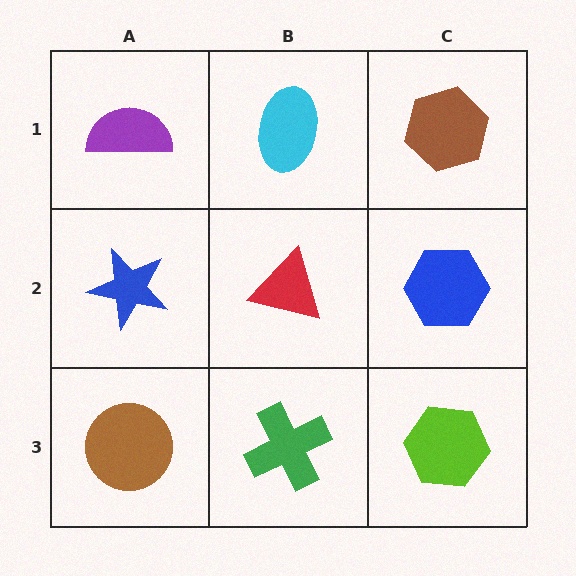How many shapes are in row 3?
3 shapes.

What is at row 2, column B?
A red triangle.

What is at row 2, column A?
A blue star.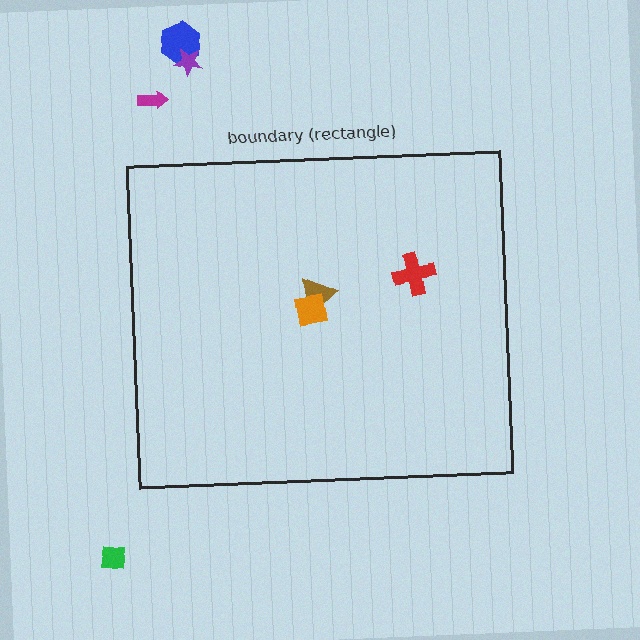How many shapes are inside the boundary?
3 inside, 4 outside.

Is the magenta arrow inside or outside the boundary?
Outside.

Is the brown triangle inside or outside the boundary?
Inside.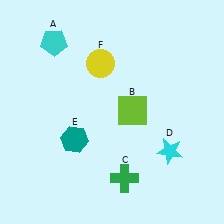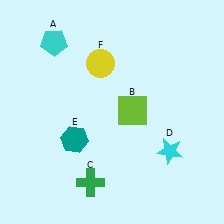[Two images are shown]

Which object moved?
The green cross (C) moved left.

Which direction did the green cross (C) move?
The green cross (C) moved left.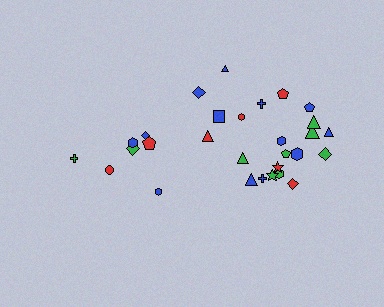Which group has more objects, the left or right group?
The right group.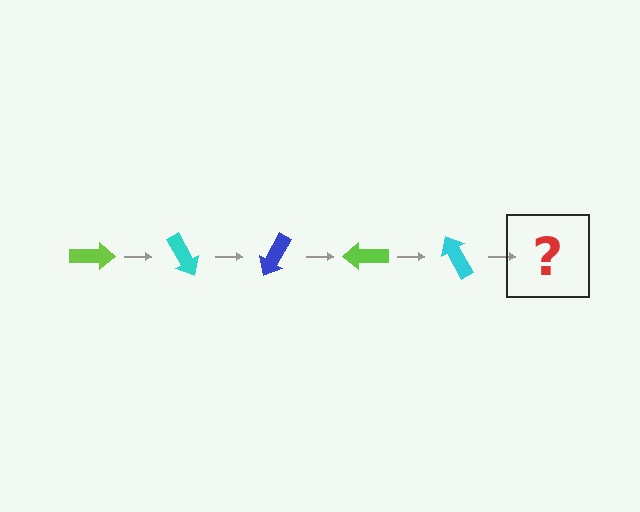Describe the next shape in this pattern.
It should be a blue arrow, rotated 300 degrees from the start.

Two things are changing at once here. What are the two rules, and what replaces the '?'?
The two rules are that it rotates 60 degrees each step and the color cycles through lime, cyan, and blue. The '?' should be a blue arrow, rotated 300 degrees from the start.